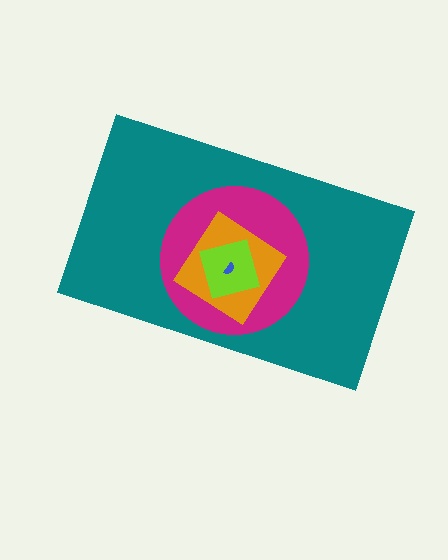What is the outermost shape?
The teal rectangle.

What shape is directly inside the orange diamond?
The lime square.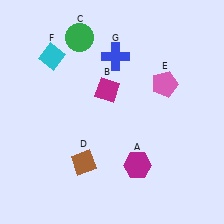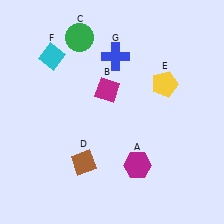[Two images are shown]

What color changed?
The pentagon (E) changed from pink in Image 1 to yellow in Image 2.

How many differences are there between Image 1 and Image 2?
There is 1 difference between the two images.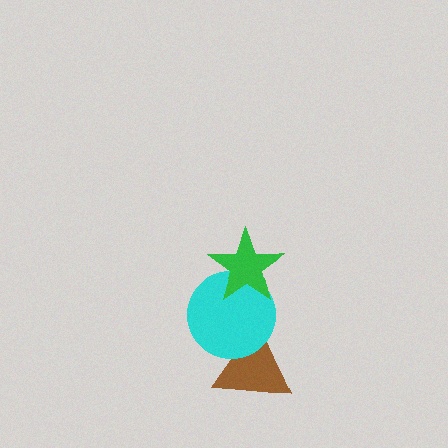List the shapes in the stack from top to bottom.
From top to bottom: the green star, the cyan circle, the brown triangle.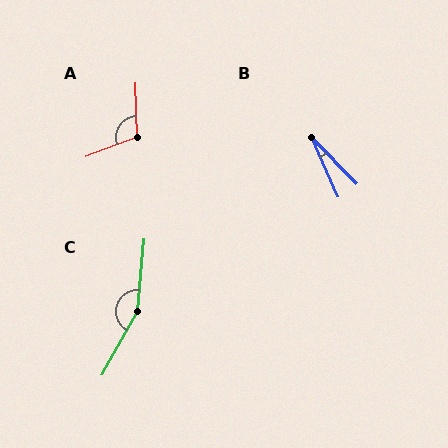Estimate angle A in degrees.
Approximately 110 degrees.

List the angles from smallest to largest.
B (20°), A (110°), C (156°).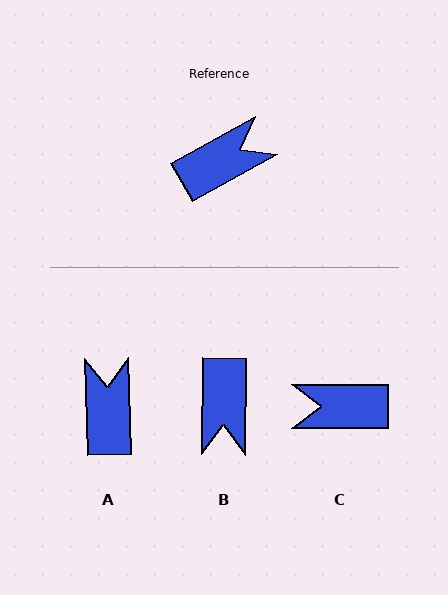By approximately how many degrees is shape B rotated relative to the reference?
Approximately 120 degrees clockwise.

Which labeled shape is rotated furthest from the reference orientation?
C, about 150 degrees away.